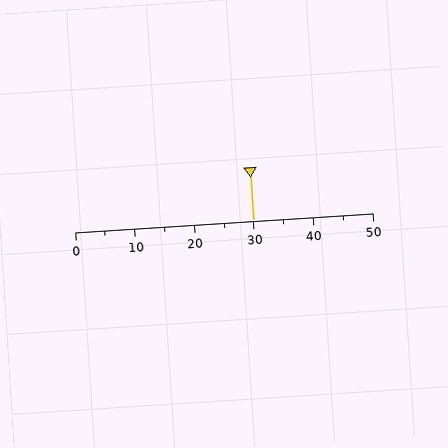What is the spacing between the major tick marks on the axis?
The major ticks are spaced 10 apart.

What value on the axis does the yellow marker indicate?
The marker indicates approximately 30.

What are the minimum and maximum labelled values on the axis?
The axis runs from 0 to 50.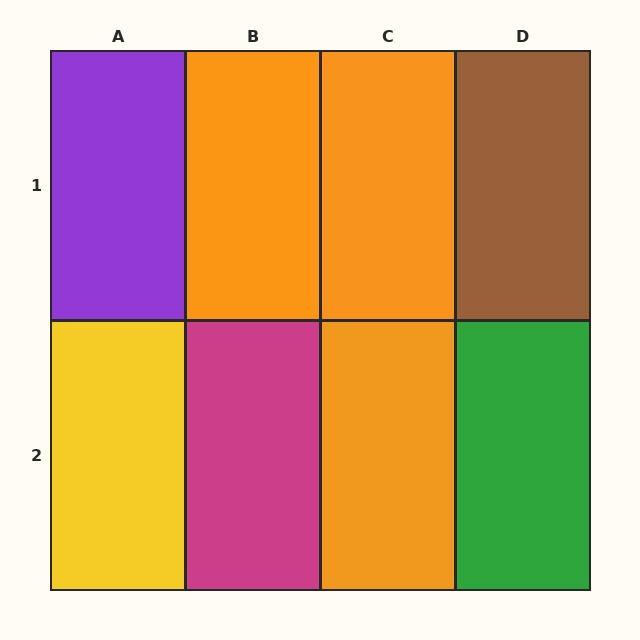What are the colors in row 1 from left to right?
Purple, orange, orange, brown.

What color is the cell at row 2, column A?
Yellow.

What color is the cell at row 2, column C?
Orange.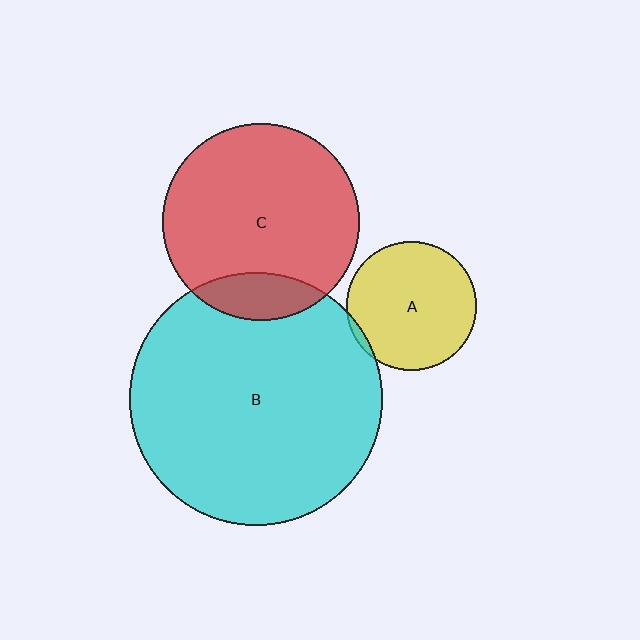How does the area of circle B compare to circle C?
Approximately 1.7 times.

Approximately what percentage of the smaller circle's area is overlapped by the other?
Approximately 5%.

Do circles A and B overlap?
Yes.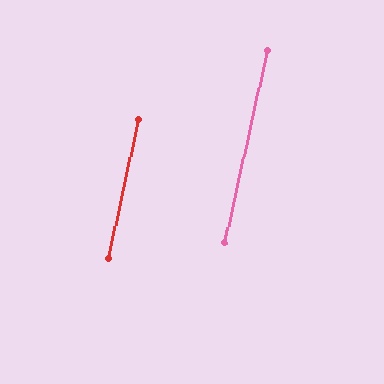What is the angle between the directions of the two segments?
Approximately 0 degrees.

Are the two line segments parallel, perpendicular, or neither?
Parallel — their directions differ by only 0.4°.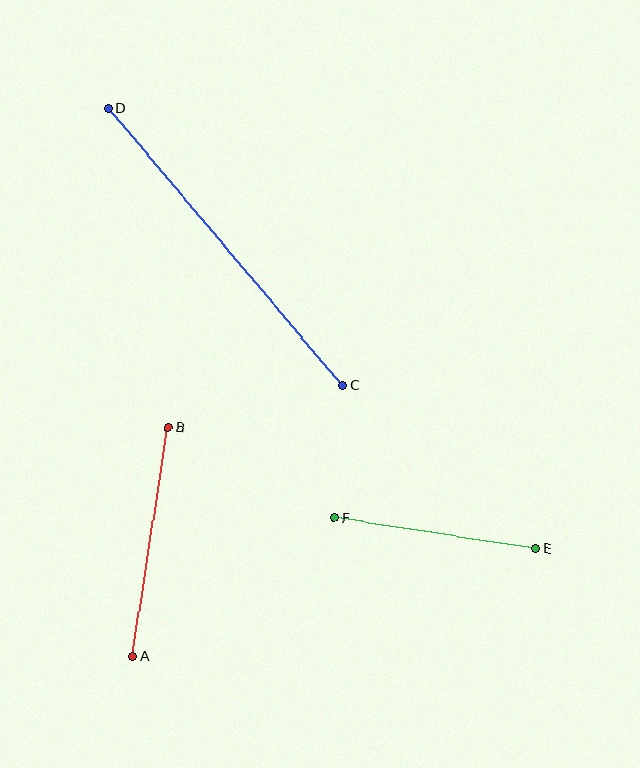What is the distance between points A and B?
The distance is approximately 231 pixels.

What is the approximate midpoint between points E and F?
The midpoint is at approximately (435, 533) pixels.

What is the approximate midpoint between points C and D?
The midpoint is at approximately (226, 247) pixels.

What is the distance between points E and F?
The distance is approximately 204 pixels.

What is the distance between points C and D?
The distance is approximately 363 pixels.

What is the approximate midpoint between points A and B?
The midpoint is at approximately (150, 542) pixels.